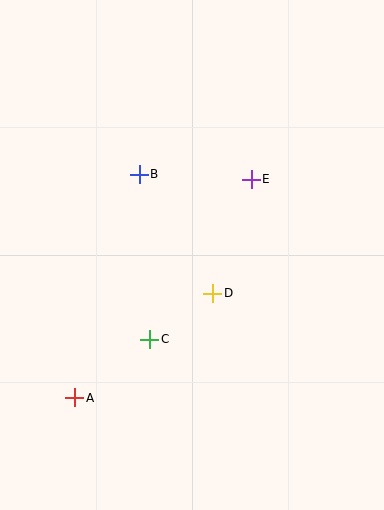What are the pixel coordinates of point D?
Point D is at (213, 293).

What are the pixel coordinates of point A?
Point A is at (75, 398).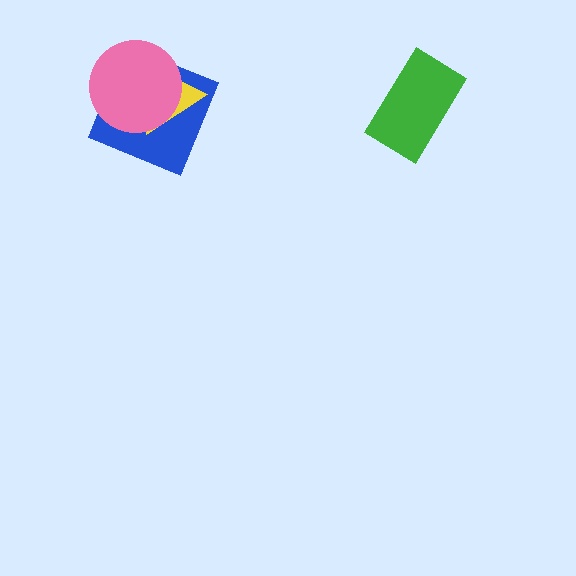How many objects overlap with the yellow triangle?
2 objects overlap with the yellow triangle.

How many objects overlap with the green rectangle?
0 objects overlap with the green rectangle.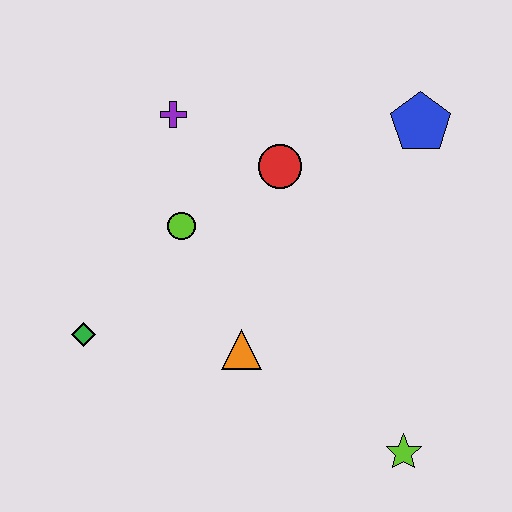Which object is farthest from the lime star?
The purple cross is farthest from the lime star.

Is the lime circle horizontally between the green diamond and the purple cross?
No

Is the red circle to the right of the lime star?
No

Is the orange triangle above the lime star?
Yes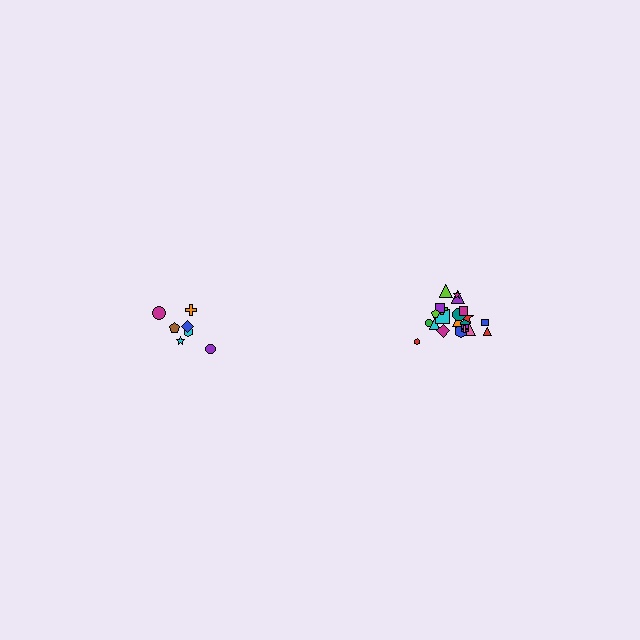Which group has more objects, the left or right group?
The right group.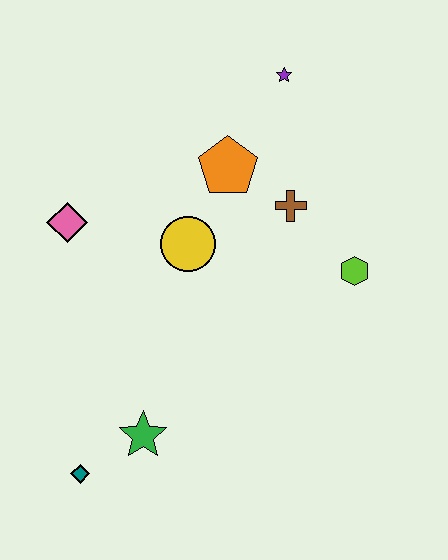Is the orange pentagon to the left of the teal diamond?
No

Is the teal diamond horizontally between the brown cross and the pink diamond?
Yes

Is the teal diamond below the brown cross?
Yes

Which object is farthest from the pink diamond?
The lime hexagon is farthest from the pink diamond.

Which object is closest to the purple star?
The orange pentagon is closest to the purple star.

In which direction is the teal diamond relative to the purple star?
The teal diamond is below the purple star.